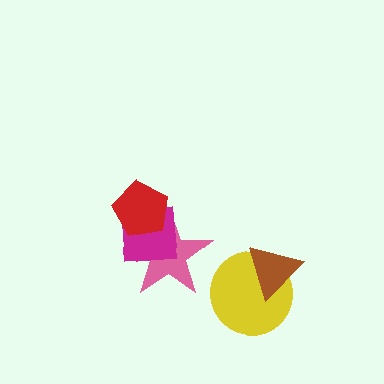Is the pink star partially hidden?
Yes, it is partially covered by another shape.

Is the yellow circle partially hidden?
Yes, it is partially covered by another shape.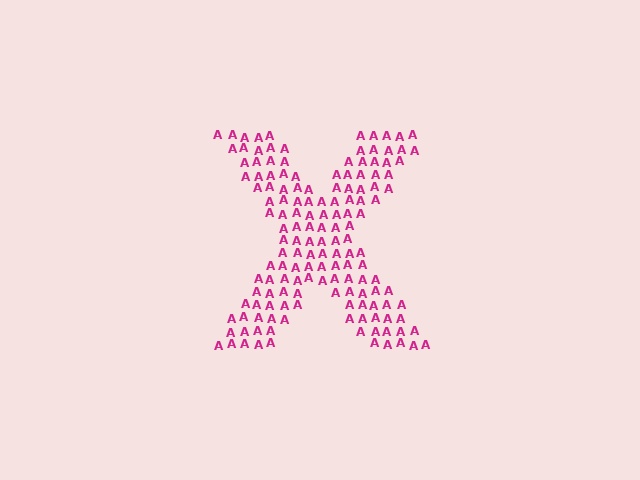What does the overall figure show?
The overall figure shows the letter X.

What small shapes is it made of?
It is made of small letter A's.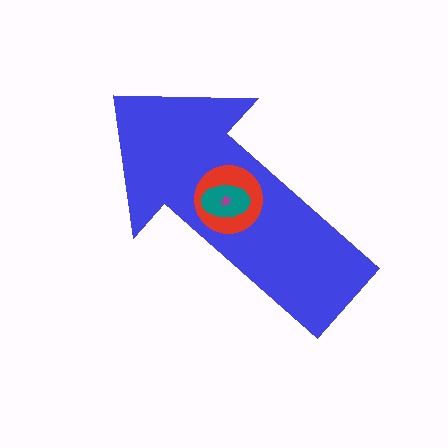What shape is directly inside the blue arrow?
The red circle.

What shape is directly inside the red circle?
The teal ellipse.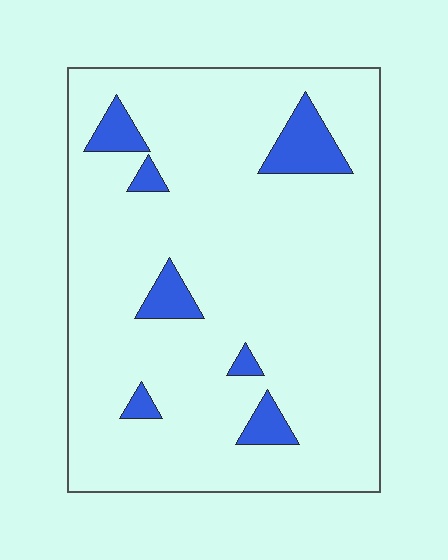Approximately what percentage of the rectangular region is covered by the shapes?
Approximately 10%.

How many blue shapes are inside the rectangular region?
7.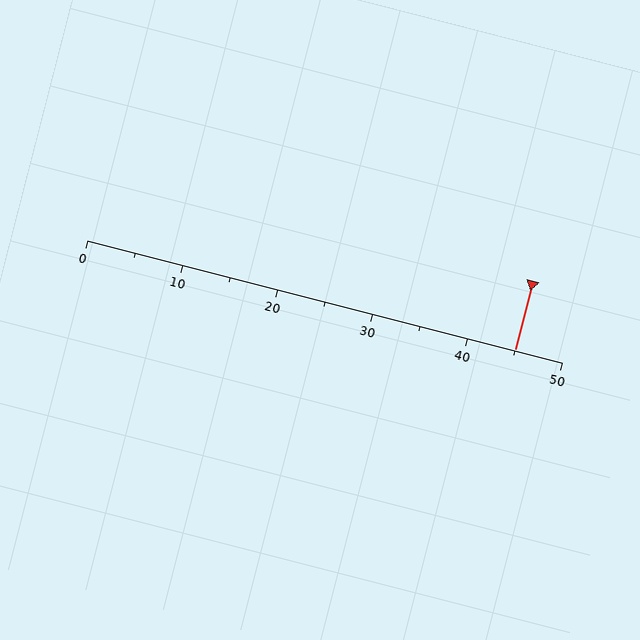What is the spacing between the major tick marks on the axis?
The major ticks are spaced 10 apart.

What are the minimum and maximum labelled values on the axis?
The axis runs from 0 to 50.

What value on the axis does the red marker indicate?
The marker indicates approximately 45.